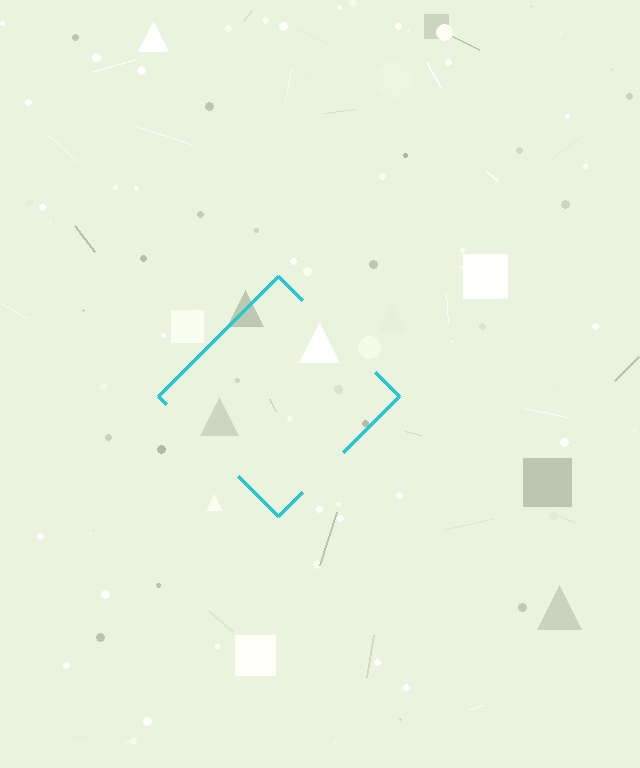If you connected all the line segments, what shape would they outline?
They would outline a diamond.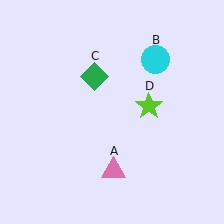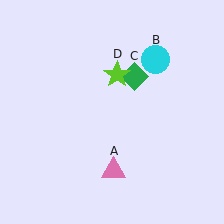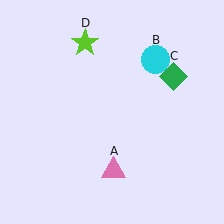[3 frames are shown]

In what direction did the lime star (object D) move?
The lime star (object D) moved up and to the left.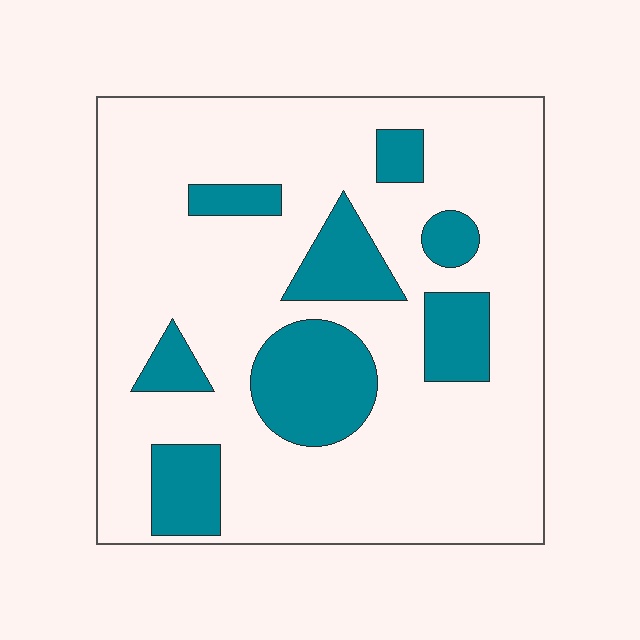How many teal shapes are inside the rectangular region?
8.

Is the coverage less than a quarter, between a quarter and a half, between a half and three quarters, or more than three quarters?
Less than a quarter.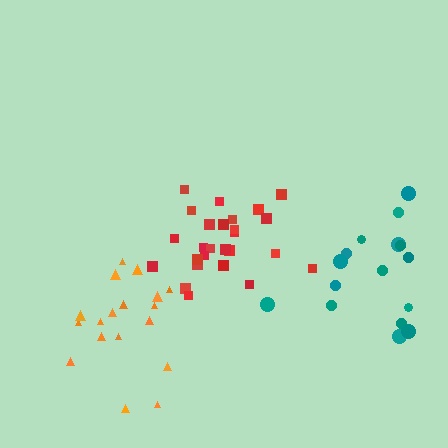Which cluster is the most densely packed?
Red.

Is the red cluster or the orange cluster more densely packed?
Red.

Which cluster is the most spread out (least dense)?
Teal.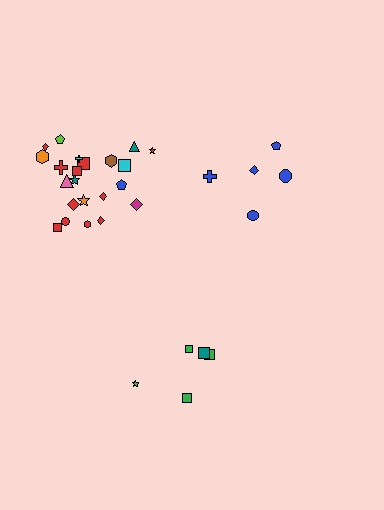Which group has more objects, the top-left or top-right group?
The top-left group.